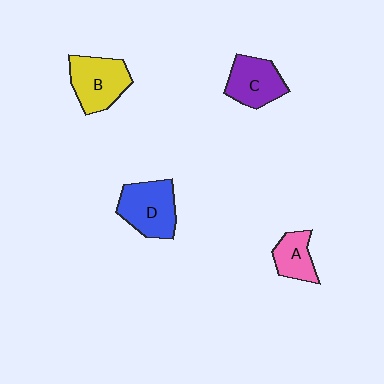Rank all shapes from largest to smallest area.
From largest to smallest: D (blue), B (yellow), C (purple), A (pink).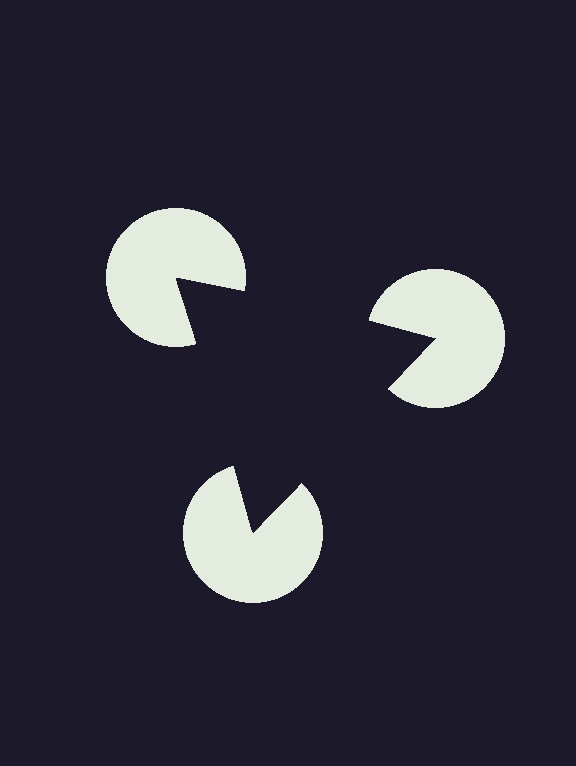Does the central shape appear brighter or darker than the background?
It typically appears slightly darker than the background, even though no actual brightness change is drawn.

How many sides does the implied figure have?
3 sides.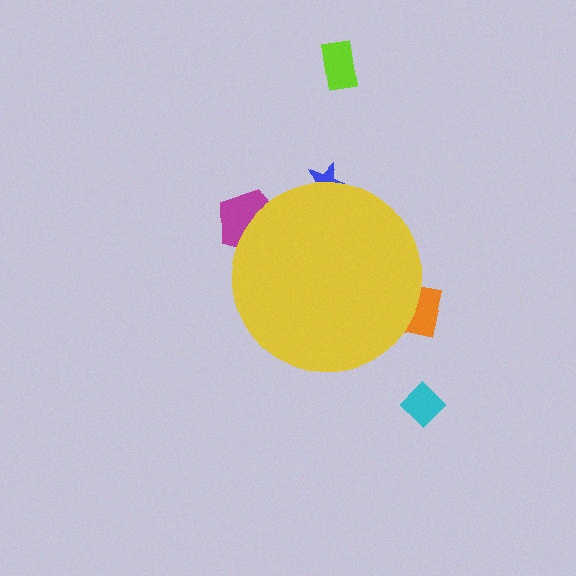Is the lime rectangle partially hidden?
No, the lime rectangle is fully visible.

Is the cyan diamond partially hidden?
No, the cyan diamond is fully visible.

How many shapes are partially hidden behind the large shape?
3 shapes are partially hidden.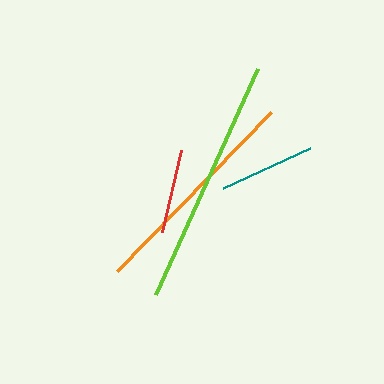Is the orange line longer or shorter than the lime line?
The lime line is longer than the orange line.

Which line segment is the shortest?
The red line is the shortest at approximately 84 pixels.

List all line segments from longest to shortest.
From longest to shortest: lime, orange, teal, red.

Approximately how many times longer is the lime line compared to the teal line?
The lime line is approximately 2.6 times the length of the teal line.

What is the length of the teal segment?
The teal segment is approximately 95 pixels long.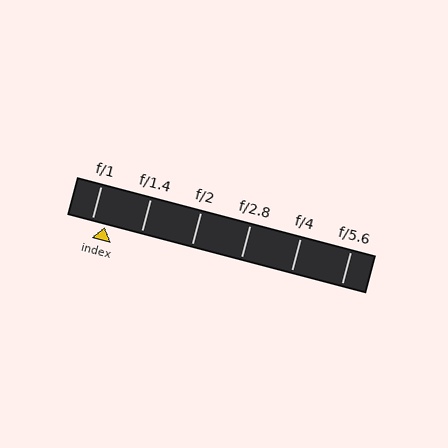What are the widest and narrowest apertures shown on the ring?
The widest aperture shown is f/1 and the narrowest is f/5.6.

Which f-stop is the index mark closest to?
The index mark is closest to f/1.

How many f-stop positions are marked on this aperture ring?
There are 6 f-stop positions marked.